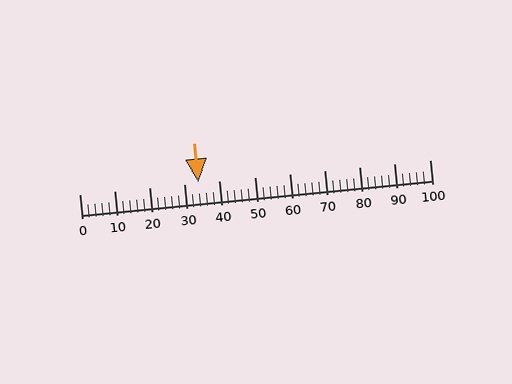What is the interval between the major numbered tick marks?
The major tick marks are spaced 10 units apart.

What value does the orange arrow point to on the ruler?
The orange arrow points to approximately 34.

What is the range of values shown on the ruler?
The ruler shows values from 0 to 100.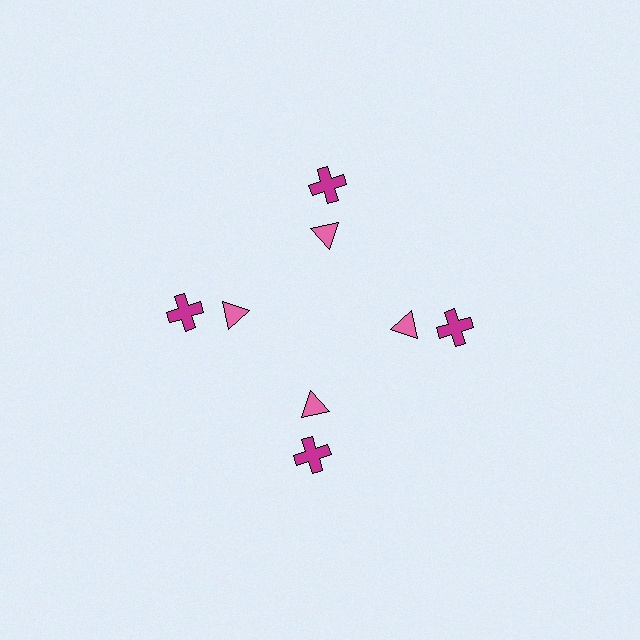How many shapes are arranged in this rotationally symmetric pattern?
There are 8 shapes, arranged in 4 groups of 2.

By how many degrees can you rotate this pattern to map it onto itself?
The pattern maps onto itself every 90 degrees of rotation.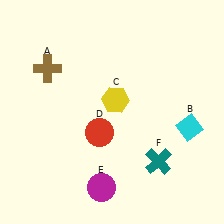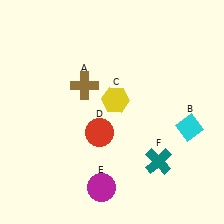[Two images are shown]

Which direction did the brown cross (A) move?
The brown cross (A) moved right.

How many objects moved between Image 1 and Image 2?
1 object moved between the two images.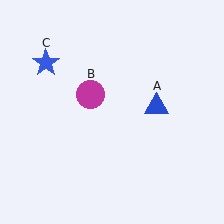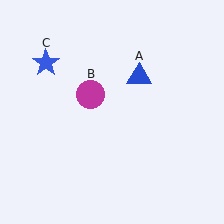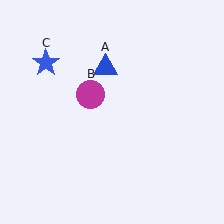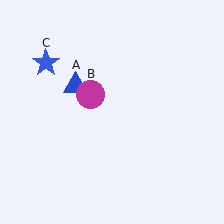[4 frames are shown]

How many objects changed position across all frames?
1 object changed position: blue triangle (object A).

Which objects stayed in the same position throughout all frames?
Magenta circle (object B) and blue star (object C) remained stationary.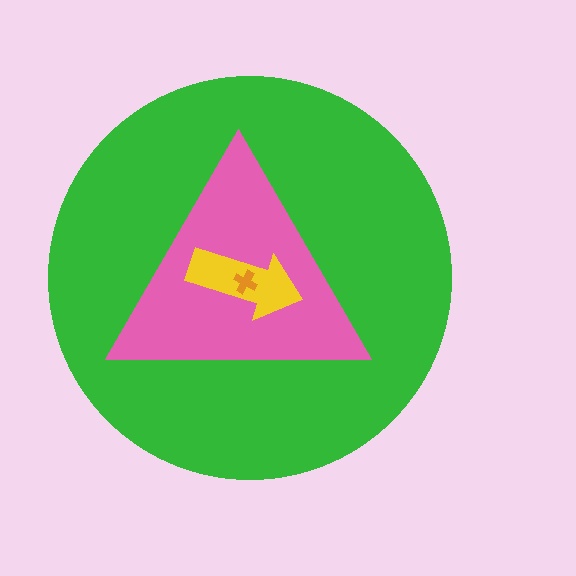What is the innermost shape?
The orange cross.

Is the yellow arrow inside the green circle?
Yes.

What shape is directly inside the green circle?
The pink triangle.